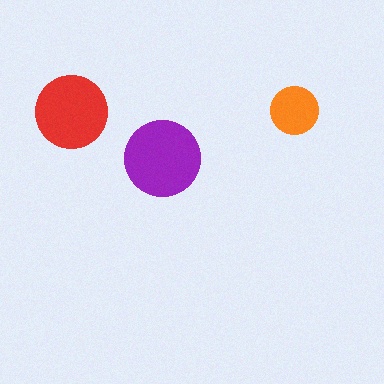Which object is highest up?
The orange circle is topmost.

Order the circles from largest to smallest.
the purple one, the red one, the orange one.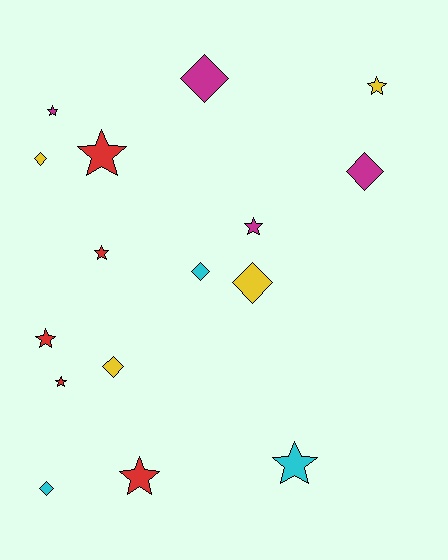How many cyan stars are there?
There is 1 cyan star.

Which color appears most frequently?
Red, with 5 objects.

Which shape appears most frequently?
Star, with 9 objects.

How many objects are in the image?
There are 16 objects.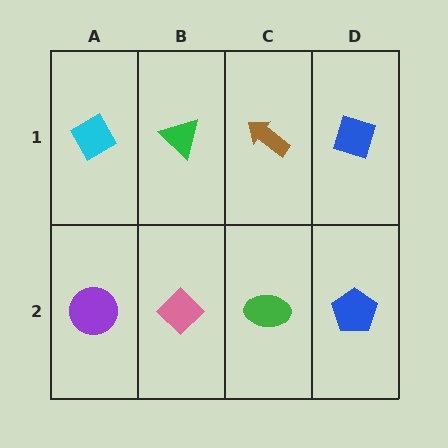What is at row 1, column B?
A green triangle.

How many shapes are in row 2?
4 shapes.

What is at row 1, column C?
A brown arrow.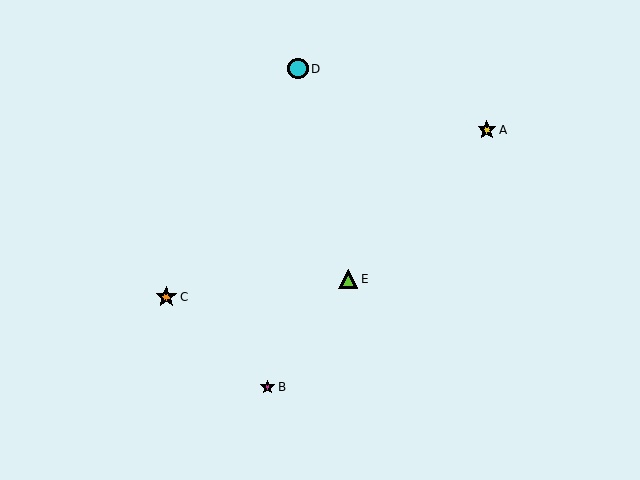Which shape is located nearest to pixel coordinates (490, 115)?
The yellow star (labeled A) at (487, 130) is nearest to that location.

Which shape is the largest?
The cyan circle (labeled D) is the largest.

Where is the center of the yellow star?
The center of the yellow star is at (487, 130).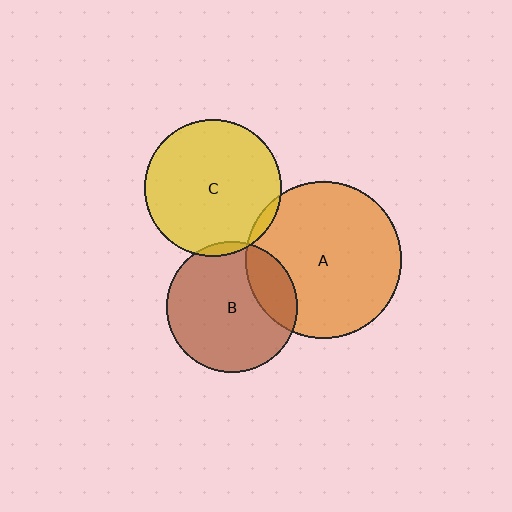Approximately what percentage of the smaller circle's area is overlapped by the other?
Approximately 20%.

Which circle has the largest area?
Circle A (orange).